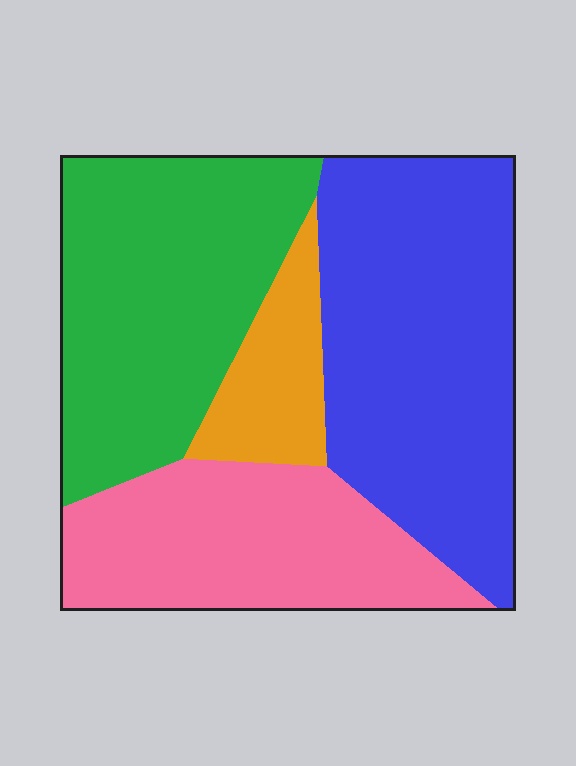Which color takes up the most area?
Blue, at roughly 35%.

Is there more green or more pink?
Green.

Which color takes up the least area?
Orange, at roughly 10%.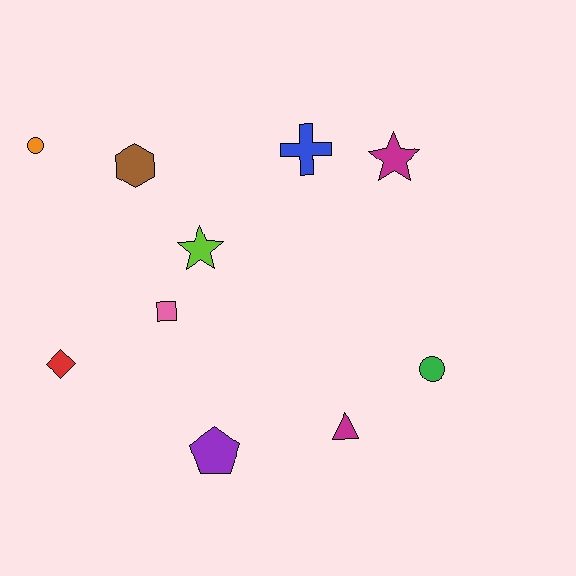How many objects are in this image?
There are 10 objects.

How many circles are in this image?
There are 2 circles.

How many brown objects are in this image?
There is 1 brown object.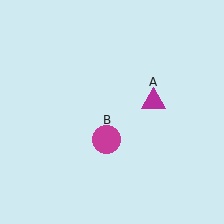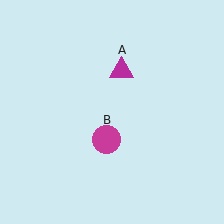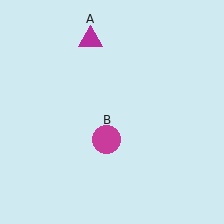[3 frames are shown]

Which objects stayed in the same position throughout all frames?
Magenta circle (object B) remained stationary.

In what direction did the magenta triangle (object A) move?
The magenta triangle (object A) moved up and to the left.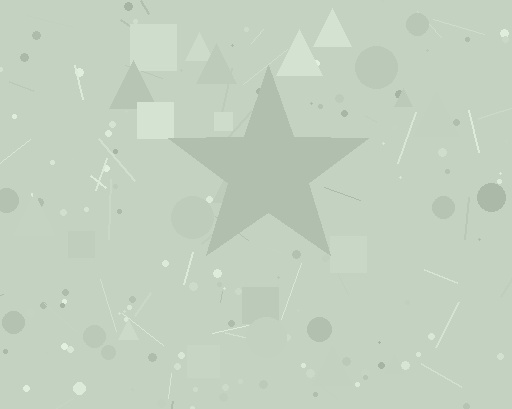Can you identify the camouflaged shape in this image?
The camouflaged shape is a star.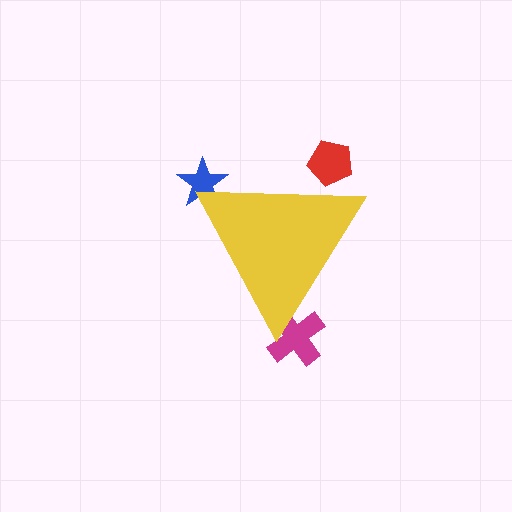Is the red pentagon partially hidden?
Yes, the red pentagon is partially hidden behind the yellow triangle.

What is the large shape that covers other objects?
A yellow triangle.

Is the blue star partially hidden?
Yes, the blue star is partially hidden behind the yellow triangle.